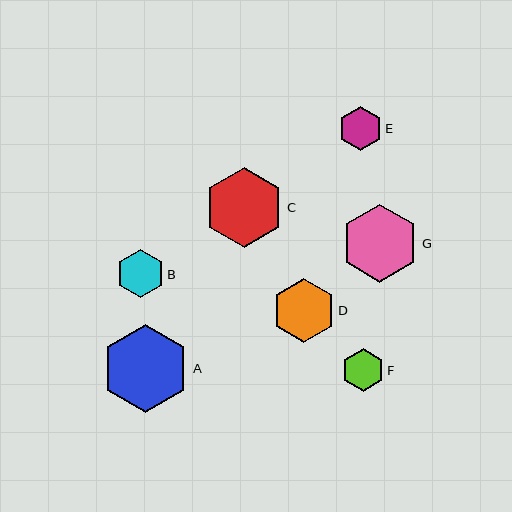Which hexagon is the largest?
Hexagon A is the largest with a size of approximately 88 pixels.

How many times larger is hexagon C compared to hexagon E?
Hexagon C is approximately 1.8 times the size of hexagon E.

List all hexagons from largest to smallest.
From largest to smallest: A, C, G, D, B, E, F.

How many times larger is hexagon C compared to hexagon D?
Hexagon C is approximately 1.3 times the size of hexagon D.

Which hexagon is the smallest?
Hexagon F is the smallest with a size of approximately 42 pixels.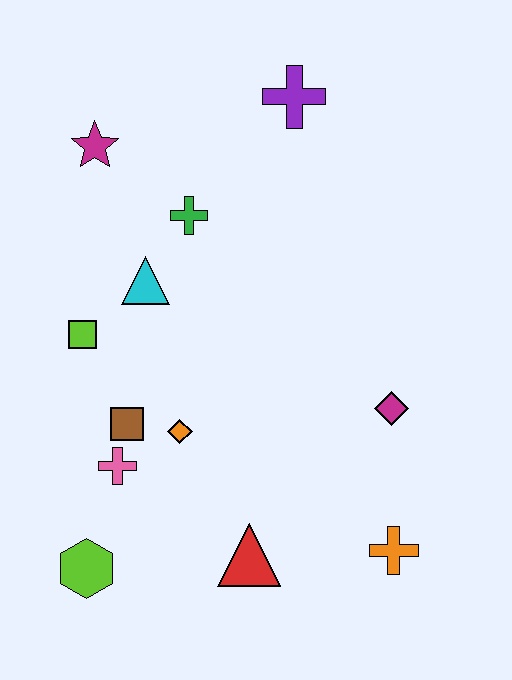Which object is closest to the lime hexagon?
The pink cross is closest to the lime hexagon.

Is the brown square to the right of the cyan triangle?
No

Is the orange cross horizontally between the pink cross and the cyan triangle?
No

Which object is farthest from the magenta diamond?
The magenta star is farthest from the magenta diamond.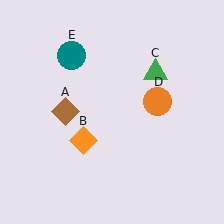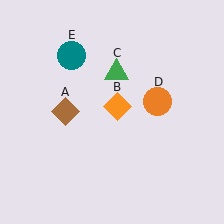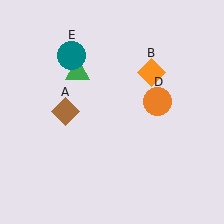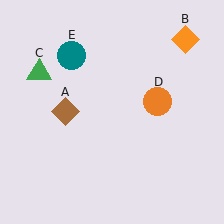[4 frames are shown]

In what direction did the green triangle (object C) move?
The green triangle (object C) moved left.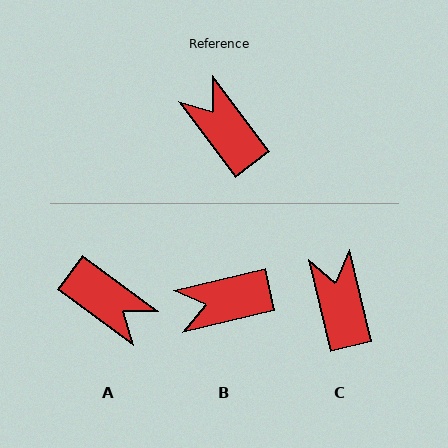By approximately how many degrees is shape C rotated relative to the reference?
Approximately 23 degrees clockwise.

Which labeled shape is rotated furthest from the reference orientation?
A, about 163 degrees away.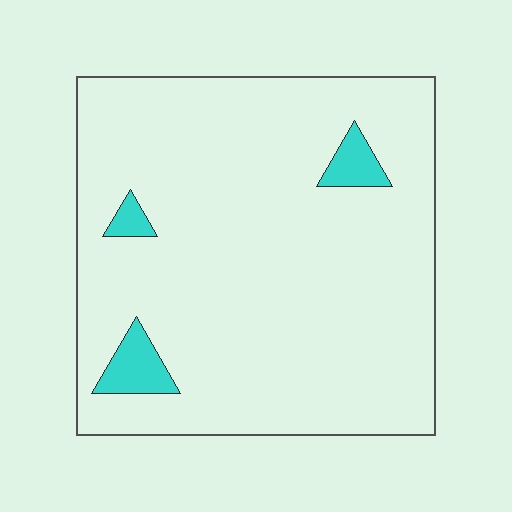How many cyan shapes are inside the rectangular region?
3.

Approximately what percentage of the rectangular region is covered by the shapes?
Approximately 5%.